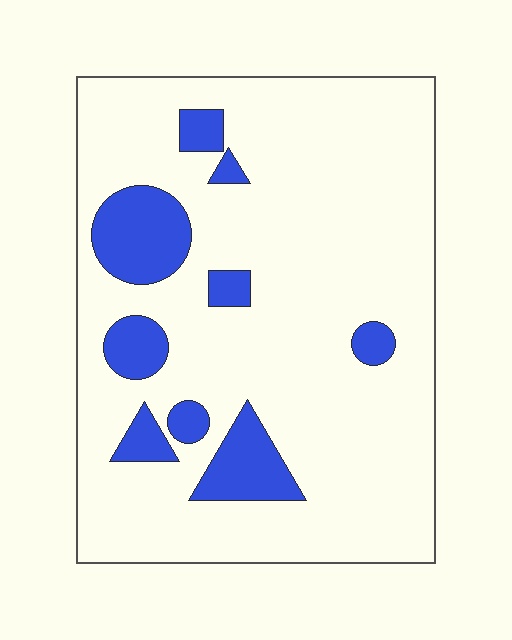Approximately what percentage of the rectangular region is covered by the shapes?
Approximately 15%.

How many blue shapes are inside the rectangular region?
9.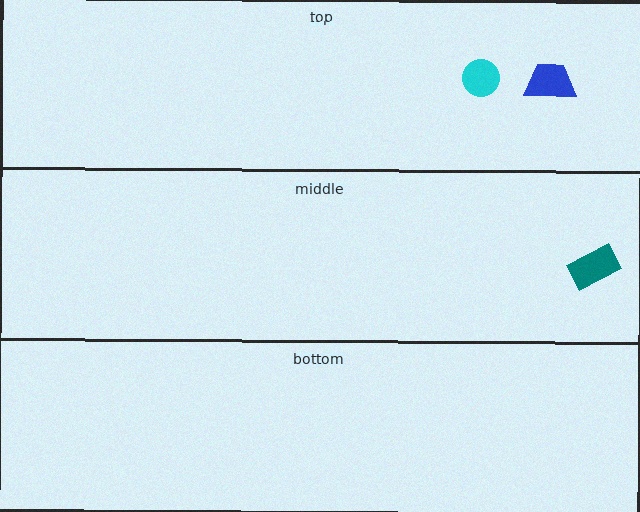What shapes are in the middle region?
The teal rectangle.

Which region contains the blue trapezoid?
The top region.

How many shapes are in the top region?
2.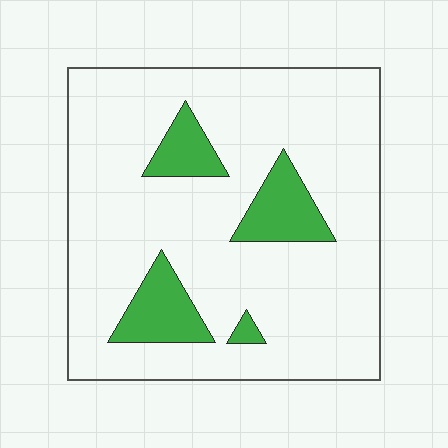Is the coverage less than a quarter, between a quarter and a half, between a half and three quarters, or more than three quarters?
Less than a quarter.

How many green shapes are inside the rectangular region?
4.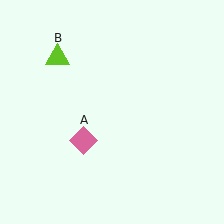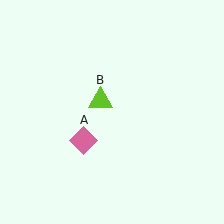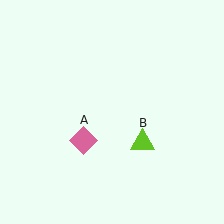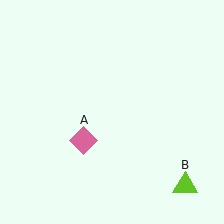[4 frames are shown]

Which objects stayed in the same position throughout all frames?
Pink diamond (object A) remained stationary.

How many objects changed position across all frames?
1 object changed position: lime triangle (object B).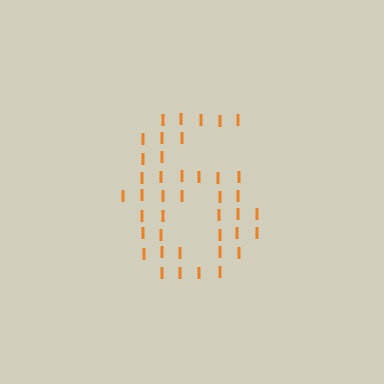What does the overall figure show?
The overall figure shows the digit 6.